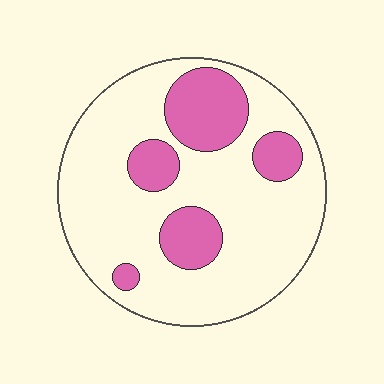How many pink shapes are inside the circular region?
5.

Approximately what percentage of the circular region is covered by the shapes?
Approximately 25%.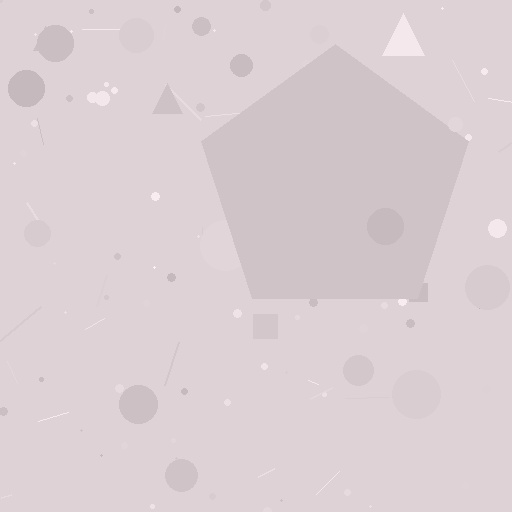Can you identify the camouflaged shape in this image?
The camouflaged shape is a pentagon.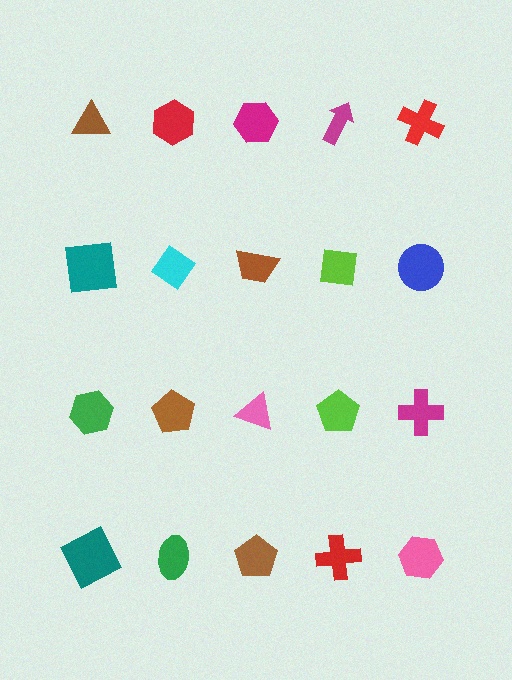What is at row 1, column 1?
A brown triangle.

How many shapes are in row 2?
5 shapes.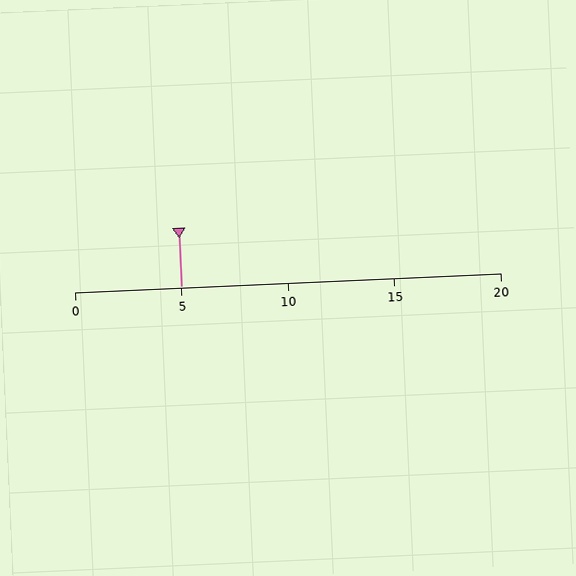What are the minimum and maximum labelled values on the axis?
The axis runs from 0 to 20.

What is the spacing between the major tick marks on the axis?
The major ticks are spaced 5 apart.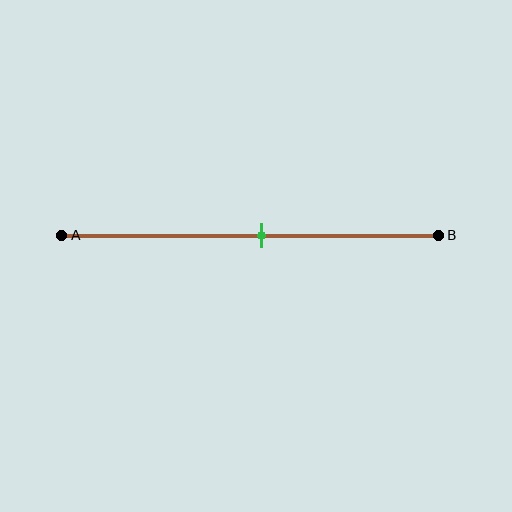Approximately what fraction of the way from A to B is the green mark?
The green mark is approximately 55% of the way from A to B.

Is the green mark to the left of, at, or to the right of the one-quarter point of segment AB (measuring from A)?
The green mark is to the right of the one-quarter point of segment AB.